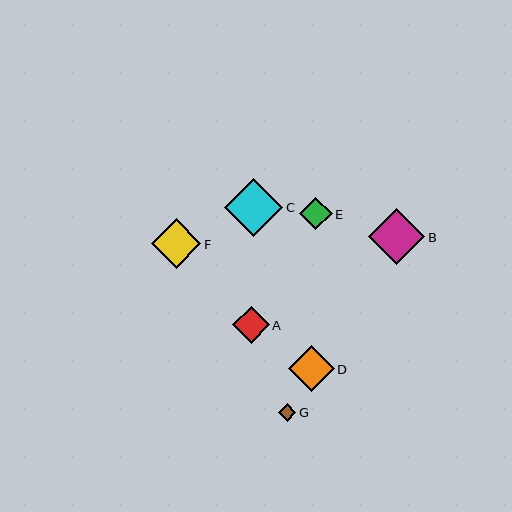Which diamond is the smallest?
Diamond G is the smallest with a size of approximately 18 pixels.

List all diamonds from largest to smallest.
From largest to smallest: C, B, F, D, A, E, G.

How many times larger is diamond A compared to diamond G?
Diamond A is approximately 2.1 times the size of diamond G.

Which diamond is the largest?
Diamond C is the largest with a size of approximately 58 pixels.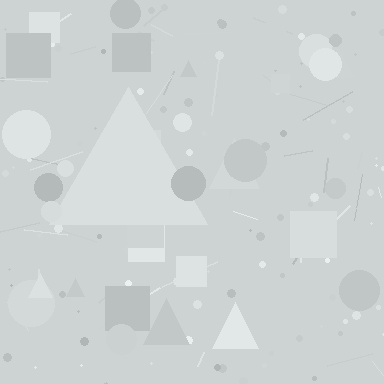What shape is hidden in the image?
A triangle is hidden in the image.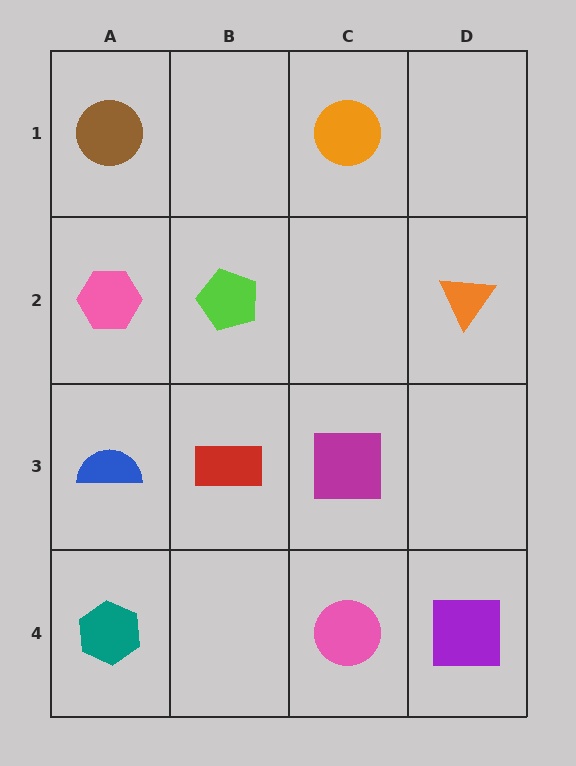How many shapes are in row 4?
3 shapes.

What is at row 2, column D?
An orange triangle.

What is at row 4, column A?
A teal hexagon.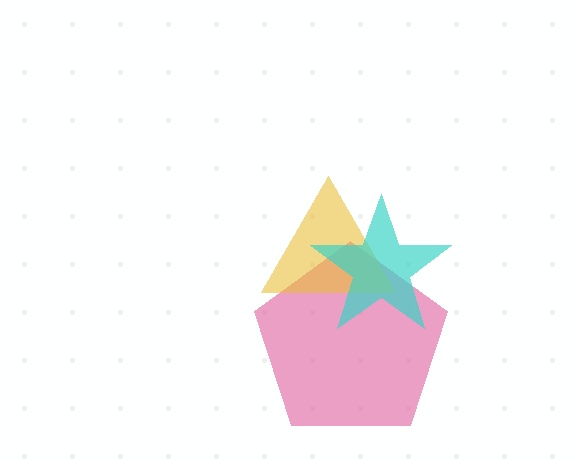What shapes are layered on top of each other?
The layered shapes are: a pink pentagon, a yellow triangle, a cyan star.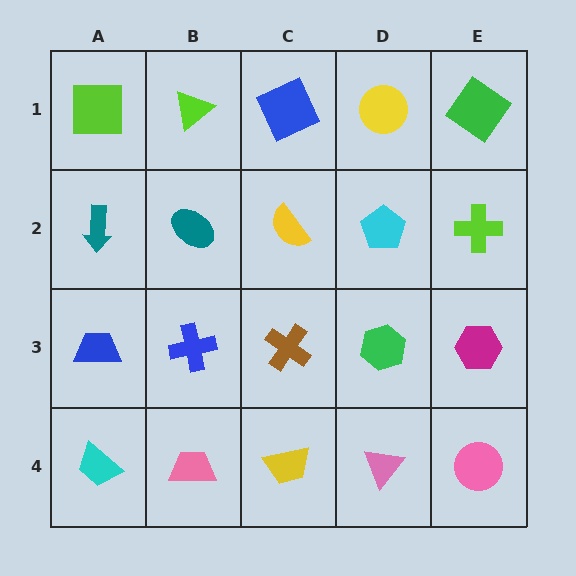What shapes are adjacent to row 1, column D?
A cyan pentagon (row 2, column D), a blue square (row 1, column C), a green diamond (row 1, column E).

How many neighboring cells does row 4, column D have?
3.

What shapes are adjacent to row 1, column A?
A teal arrow (row 2, column A), a lime triangle (row 1, column B).